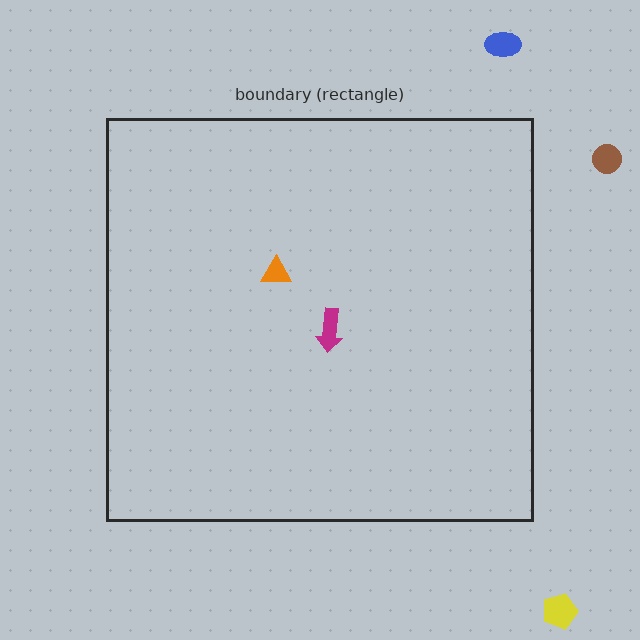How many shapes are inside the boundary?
2 inside, 3 outside.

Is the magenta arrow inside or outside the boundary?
Inside.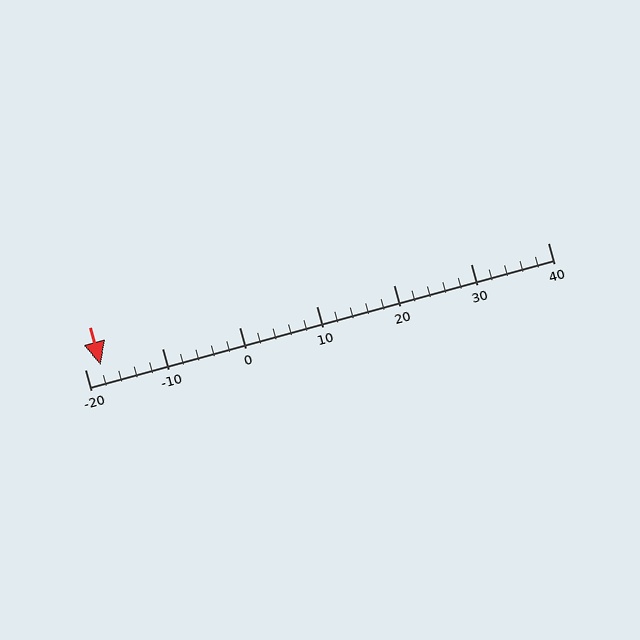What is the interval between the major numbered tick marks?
The major tick marks are spaced 10 units apart.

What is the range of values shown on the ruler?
The ruler shows values from -20 to 40.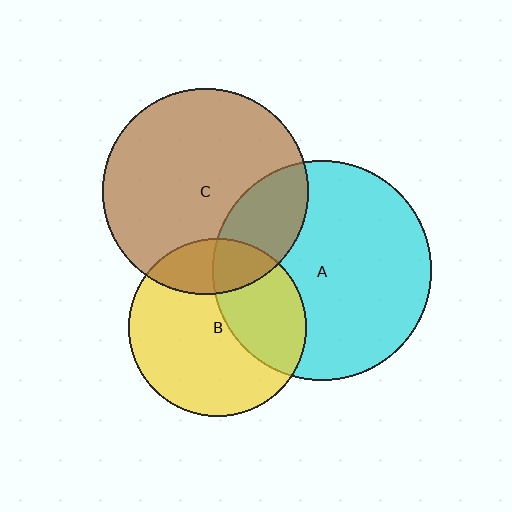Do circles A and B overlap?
Yes.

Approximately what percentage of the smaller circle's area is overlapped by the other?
Approximately 35%.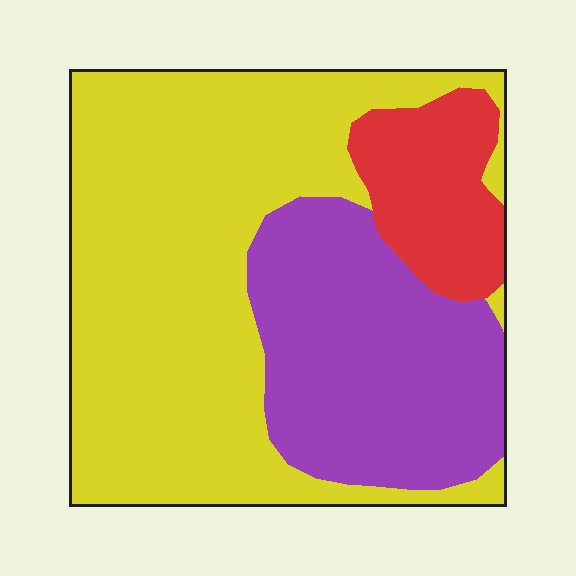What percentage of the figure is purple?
Purple takes up about one third (1/3) of the figure.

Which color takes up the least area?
Red, at roughly 15%.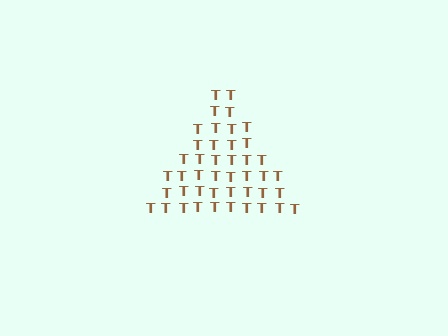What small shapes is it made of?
It is made of small letter T's.